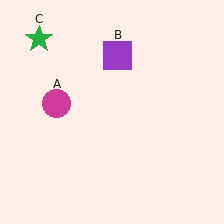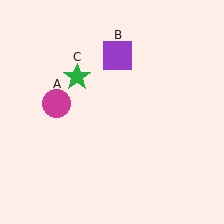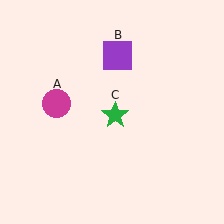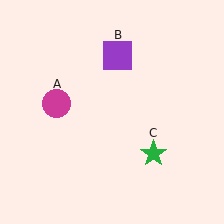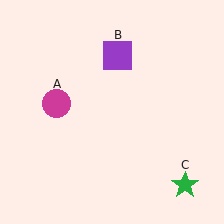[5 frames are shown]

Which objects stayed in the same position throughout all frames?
Magenta circle (object A) and purple square (object B) remained stationary.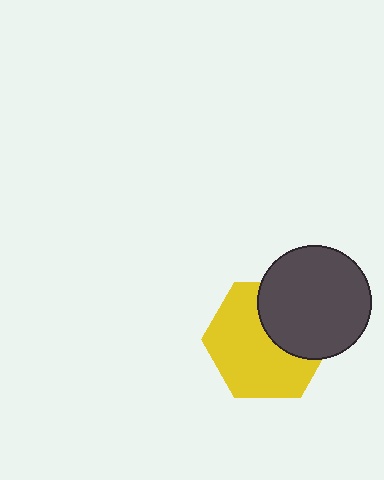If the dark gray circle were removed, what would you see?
You would see the complete yellow hexagon.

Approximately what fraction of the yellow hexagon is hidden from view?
Roughly 36% of the yellow hexagon is hidden behind the dark gray circle.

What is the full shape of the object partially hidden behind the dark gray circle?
The partially hidden object is a yellow hexagon.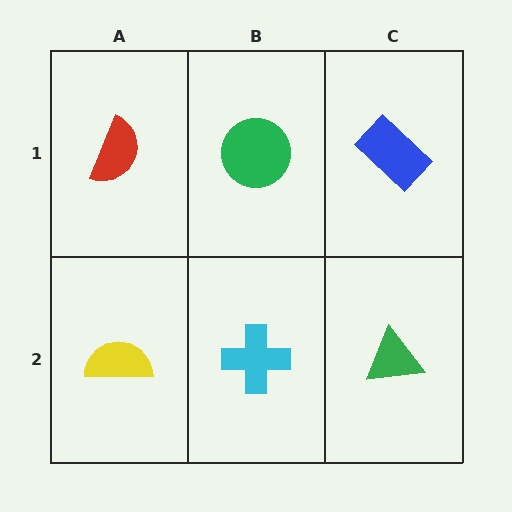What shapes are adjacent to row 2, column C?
A blue rectangle (row 1, column C), a cyan cross (row 2, column B).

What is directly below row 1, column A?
A yellow semicircle.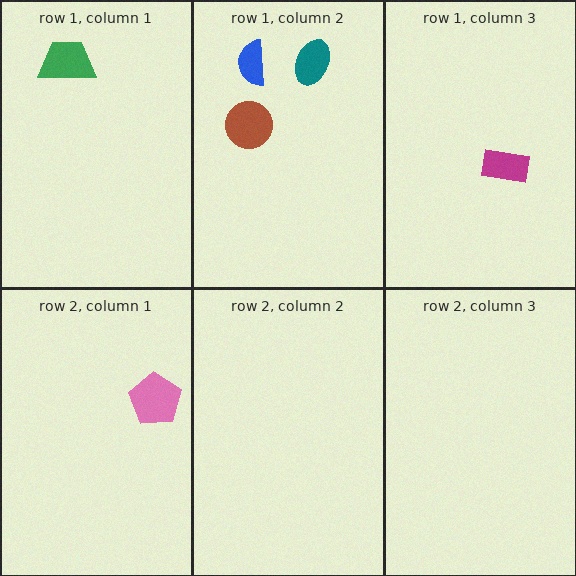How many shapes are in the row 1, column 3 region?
1.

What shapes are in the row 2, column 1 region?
The pink pentagon.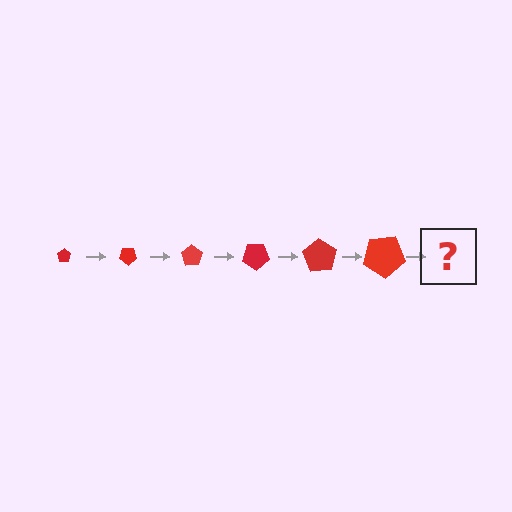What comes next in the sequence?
The next element should be a pentagon, larger than the previous one and rotated 210 degrees from the start.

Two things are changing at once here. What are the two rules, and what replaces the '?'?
The two rules are that the pentagon grows larger each step and it rotates 35 degrees each step. The '?' should be a pentagon, larger than the previous one and rotated 210 degrees from the start.